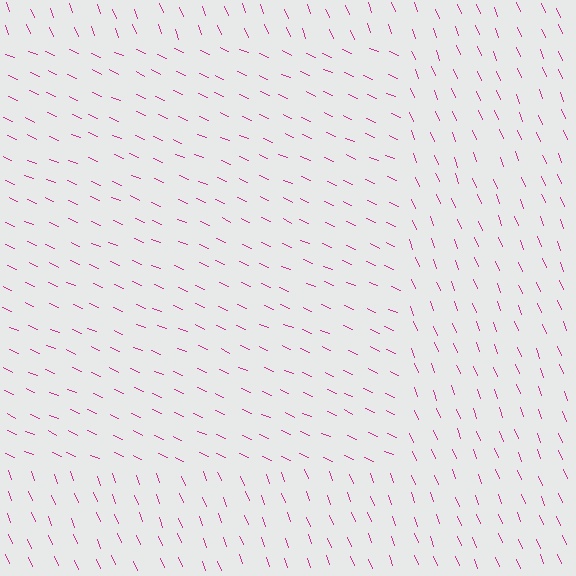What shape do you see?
I see a rectangle.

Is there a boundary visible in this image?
Yes, there is a texture boundary formed by a change in line orientation.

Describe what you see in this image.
The image is filled with small magenta line segments. A rectangle region in the image has lines oriented differently from the surrounding lines, creating a visible texture boundary.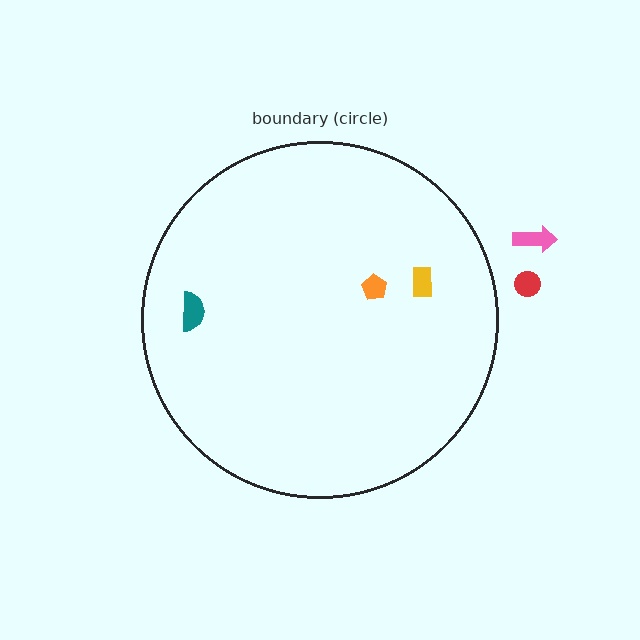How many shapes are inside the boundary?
3 inside, 2 outside.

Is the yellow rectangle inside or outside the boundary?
Inside.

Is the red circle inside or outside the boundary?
Outside.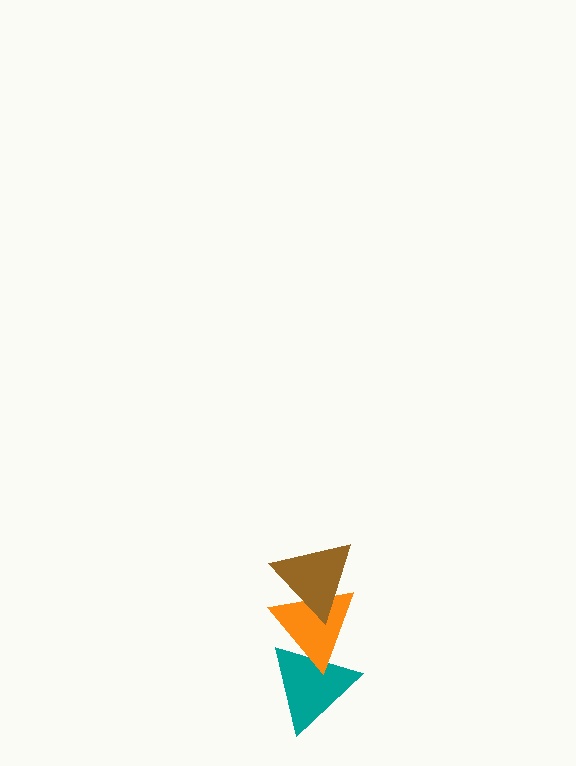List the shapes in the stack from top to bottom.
From top to bottom: the brown triangle, the orange triangle, the teal triangle.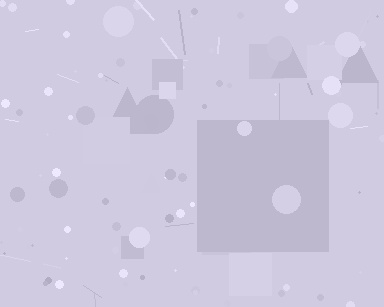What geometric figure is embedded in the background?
A square is embedded in the background.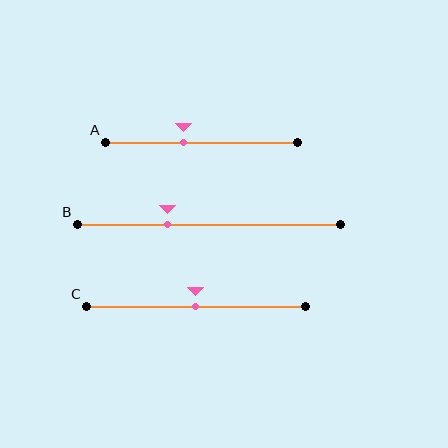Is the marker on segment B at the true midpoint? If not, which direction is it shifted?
No, the marker on segment B is shifted to the left by about 16% of the segment length.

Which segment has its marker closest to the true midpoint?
Segment C has its marker closest to the true midpoint.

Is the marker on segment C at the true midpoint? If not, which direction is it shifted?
Yes, the marker on segment C is at the true midpoint.